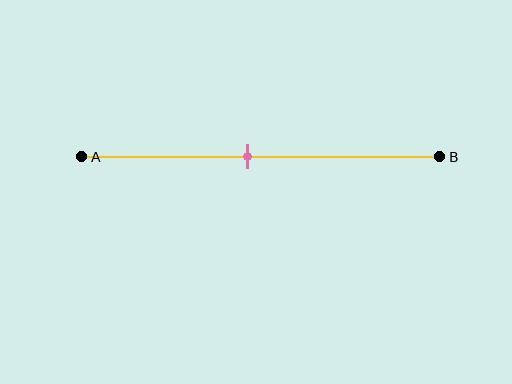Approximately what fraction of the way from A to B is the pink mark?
The pink mark is approximately 45% of the way from A to B.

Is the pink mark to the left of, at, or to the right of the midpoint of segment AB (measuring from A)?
The pink mark is to the left of the midpoint of segment AB.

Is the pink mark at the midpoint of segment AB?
No, the mark is at about 45% from A, not at the 50% midpoint.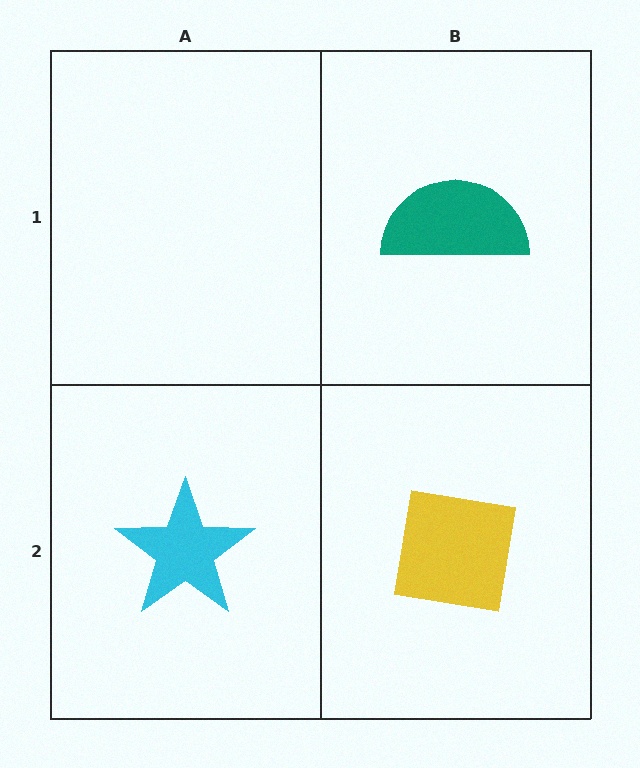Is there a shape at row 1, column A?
No, that cell is empty.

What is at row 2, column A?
A cyan star.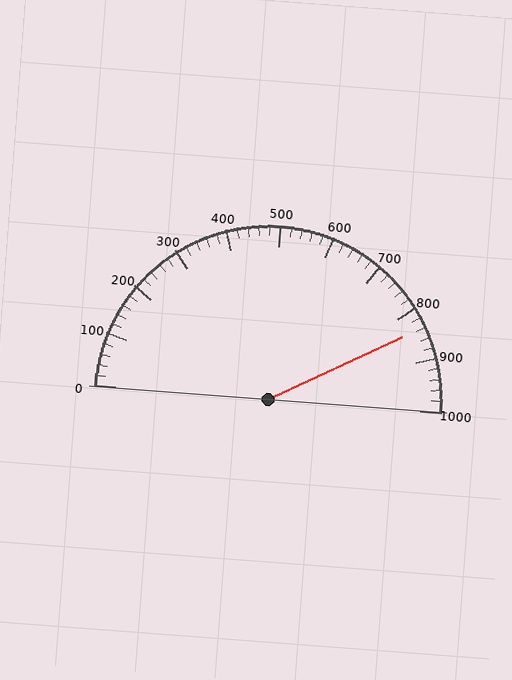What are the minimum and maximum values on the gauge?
The gauge ranges from 0 to 1000.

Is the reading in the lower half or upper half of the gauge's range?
The reading is in the upper half of the range (0 to 1000).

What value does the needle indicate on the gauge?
The needle indicates approximately 840.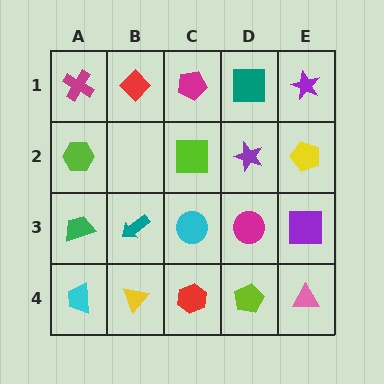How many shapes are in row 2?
4 shapes.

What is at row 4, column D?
A lime pentagon.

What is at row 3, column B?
A teal arrow.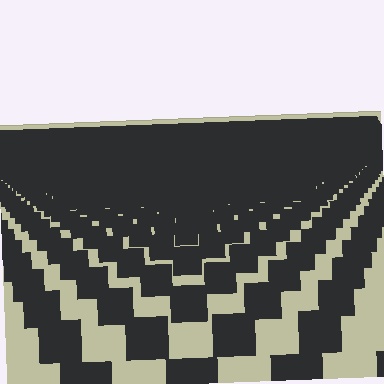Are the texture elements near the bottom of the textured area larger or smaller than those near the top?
Larger. Near the bottom, elements are closer to the viewer and appear at a bigger on-screen size.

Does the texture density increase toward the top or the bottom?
Density increases toward the top.